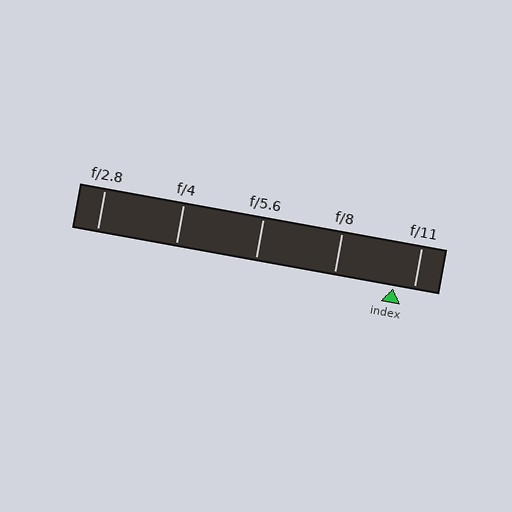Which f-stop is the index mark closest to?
The index mark is closest to f/11.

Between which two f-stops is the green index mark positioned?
The index mark is between f/8 and f/11.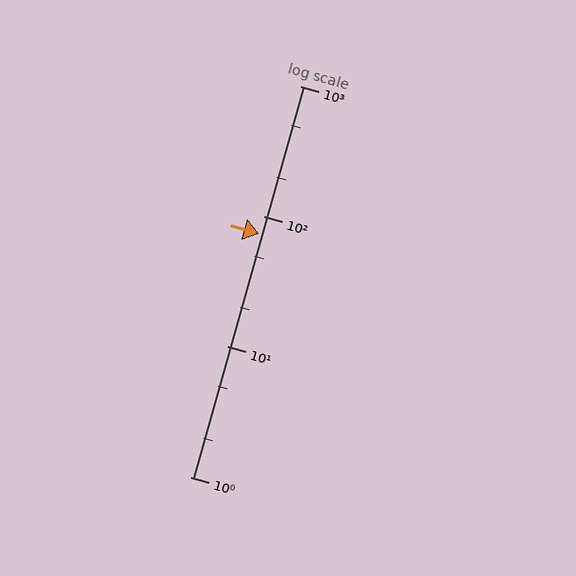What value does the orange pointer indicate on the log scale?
The pointer indicates approximately 74.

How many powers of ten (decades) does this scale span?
The scale spans 3 decades, from 1 to 1000.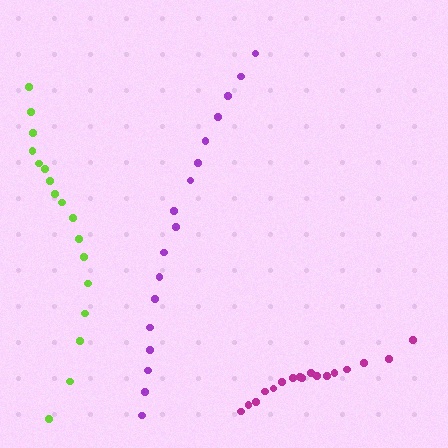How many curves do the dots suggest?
There are 3 distinct paths.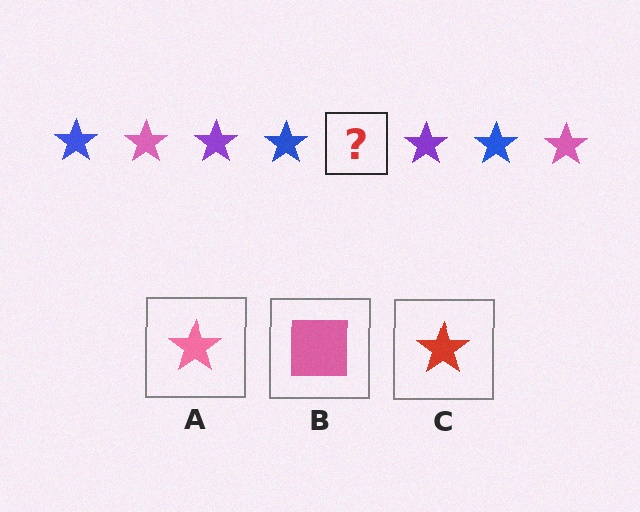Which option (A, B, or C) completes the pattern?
A.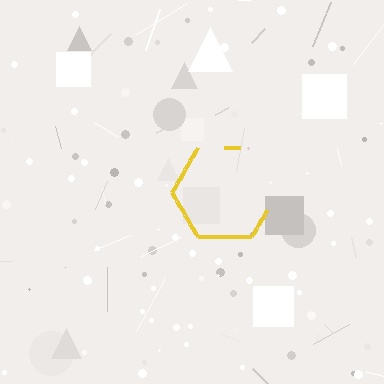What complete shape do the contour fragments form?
The contour fragments form a hexagon.